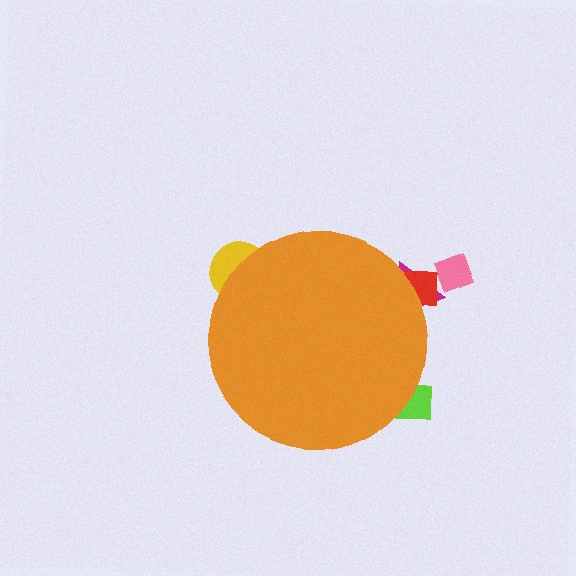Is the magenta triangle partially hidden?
Yes, the magenta triangle is partially hidden behind the orange circle.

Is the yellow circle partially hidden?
Yes, the yellow circle is partially hidden behind the orange circle.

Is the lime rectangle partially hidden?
Yes, the lime rectangle is partially hidden behind the orange circle.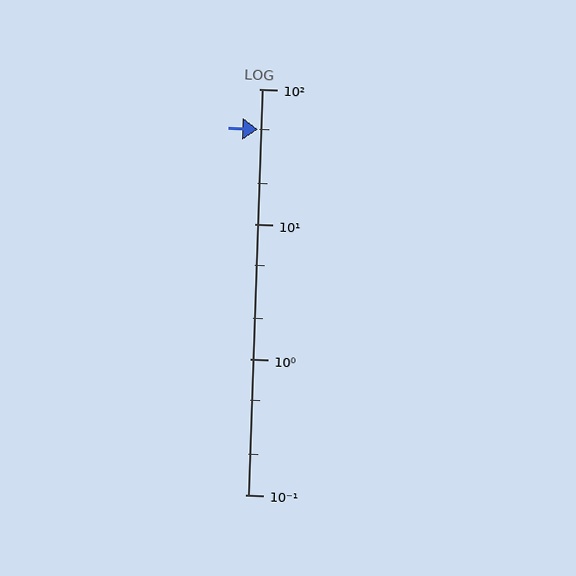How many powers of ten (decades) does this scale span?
The scale spans 3 decades, from 0.1 to 100.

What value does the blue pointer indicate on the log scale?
The pointer indicates approximately 50.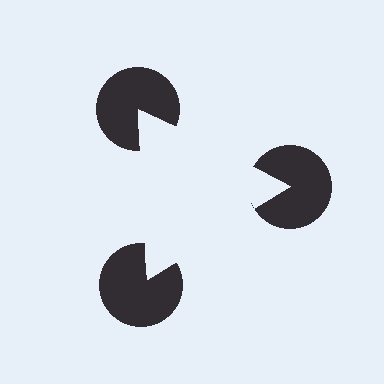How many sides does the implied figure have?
3 sides.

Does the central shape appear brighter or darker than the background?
It typically appears slightly brighter than the background, even though no actual brightness change is drawn.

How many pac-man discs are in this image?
There are 3 — one at each vertex of the illusory triangle.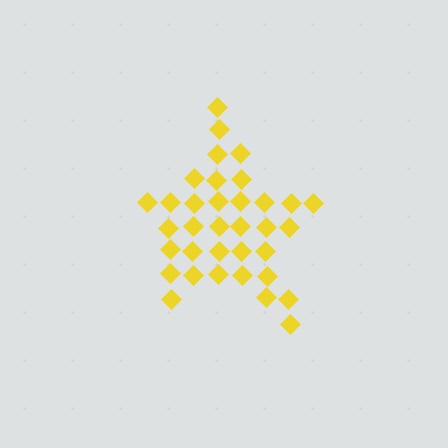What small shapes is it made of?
It is made of small diamonds.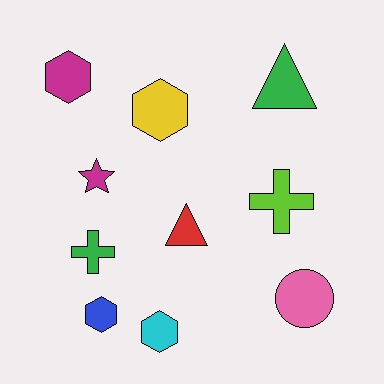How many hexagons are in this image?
There are 4 hexagons.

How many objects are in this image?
There are 10 objects.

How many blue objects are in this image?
There is 1 blue object.